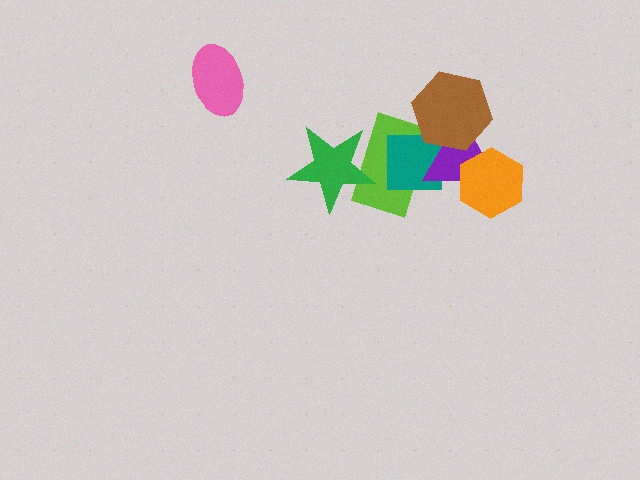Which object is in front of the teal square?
The purple triangle is in front of the teal square.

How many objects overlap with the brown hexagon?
1 object overlaps with the brown hexagon.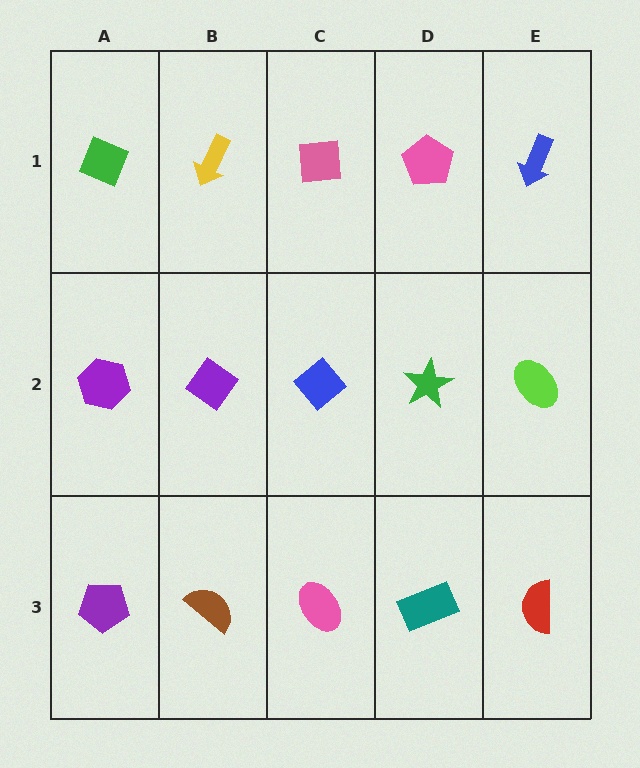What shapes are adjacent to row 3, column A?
A purple hexagon (row 2, column A), a brown semicircle (row 3, column B).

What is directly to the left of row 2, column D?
A blue diamond.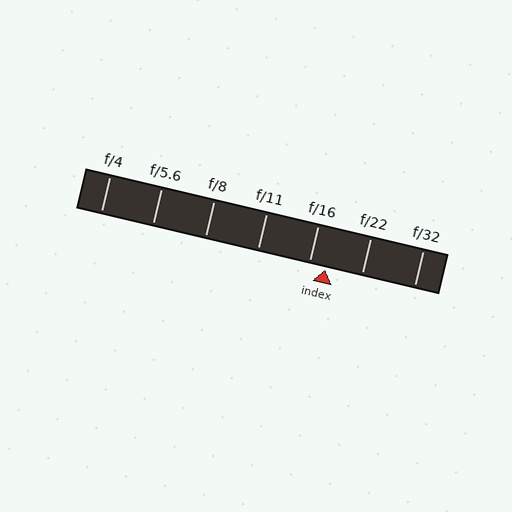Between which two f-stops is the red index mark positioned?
The index mark is between f/16 and f/22.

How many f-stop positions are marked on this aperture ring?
There are 7 f-stop positions marked.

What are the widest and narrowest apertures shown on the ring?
The widest aperture shown is f/4 and the narrowest is f/32.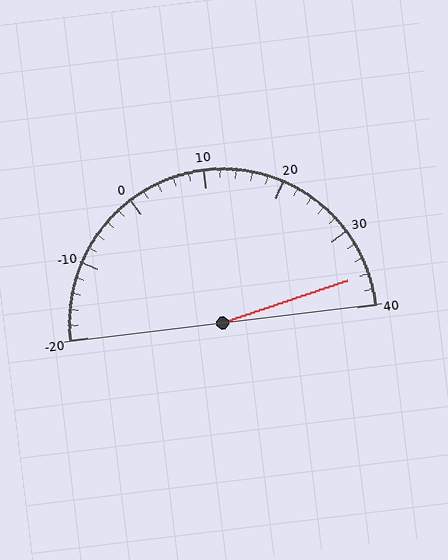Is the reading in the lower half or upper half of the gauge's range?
The reading is in the upper half of the range (-20 to 40).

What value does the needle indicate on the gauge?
The needle indicates approximately 36.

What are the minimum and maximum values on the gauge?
The gauge ranges from -20 to 40.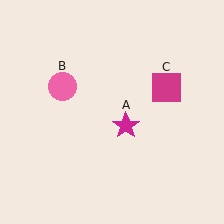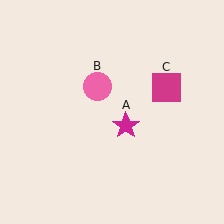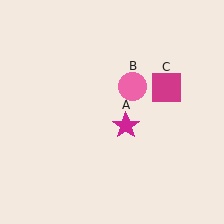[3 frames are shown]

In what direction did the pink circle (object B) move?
The pink circle (object B) moved right.